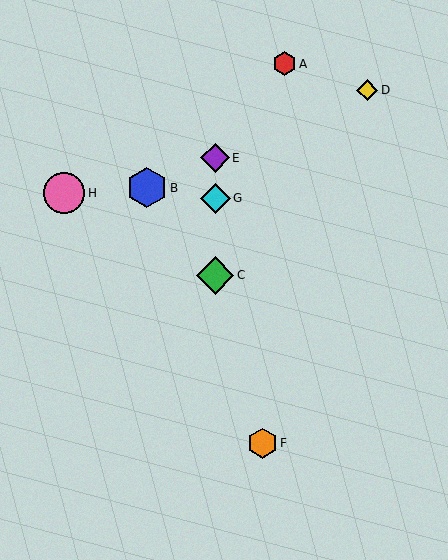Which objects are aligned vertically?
Objects C, E, G are aligned vertically.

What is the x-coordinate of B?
Object B is at x≈147.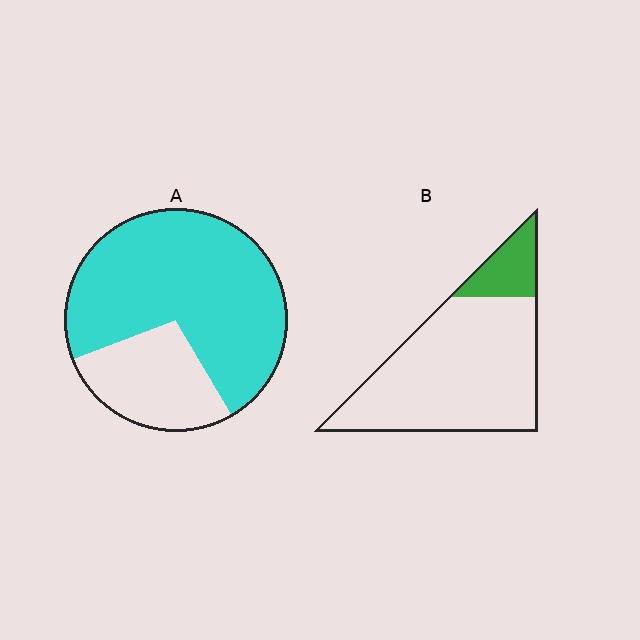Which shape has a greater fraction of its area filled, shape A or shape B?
Shape A.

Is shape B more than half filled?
No.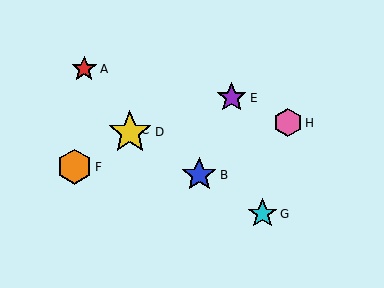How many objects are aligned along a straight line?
4 objects (B, C, D, G) are aligned along a straight line.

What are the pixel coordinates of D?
Object D is at (130, 132).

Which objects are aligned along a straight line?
Objects B, C, D, G are aligned along a straight line.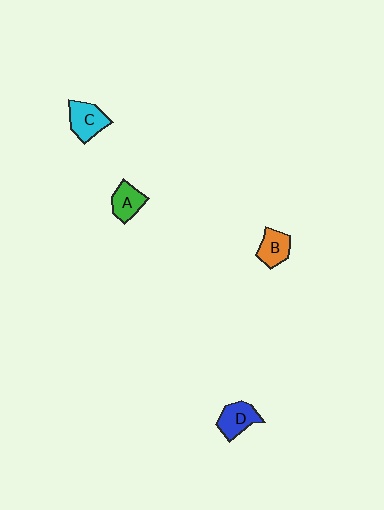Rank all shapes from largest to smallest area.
From largest to smallest: C (cyan), D (blue), B (orange), A (green).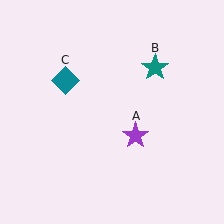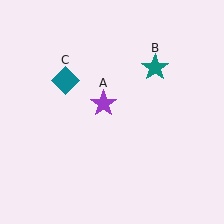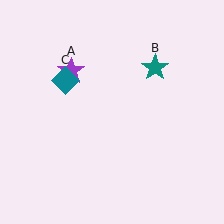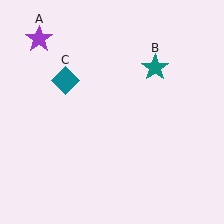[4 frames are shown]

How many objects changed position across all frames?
1 object changed position: purple star (object A).